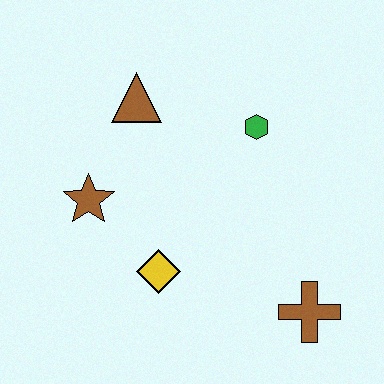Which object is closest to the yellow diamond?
The brown star is closest to the yellow diamond.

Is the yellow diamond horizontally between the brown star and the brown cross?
Yes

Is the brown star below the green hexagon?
Yes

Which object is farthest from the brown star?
The brown cross is farthest from the brown star.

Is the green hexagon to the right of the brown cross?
No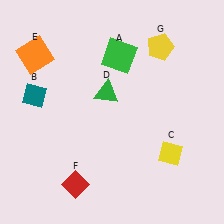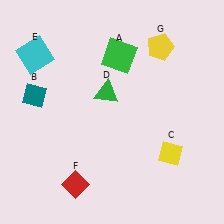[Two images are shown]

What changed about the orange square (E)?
In Image 1, E is orange. In Image 2, it changed to cyan.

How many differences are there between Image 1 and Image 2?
There is 1 difference between the two images.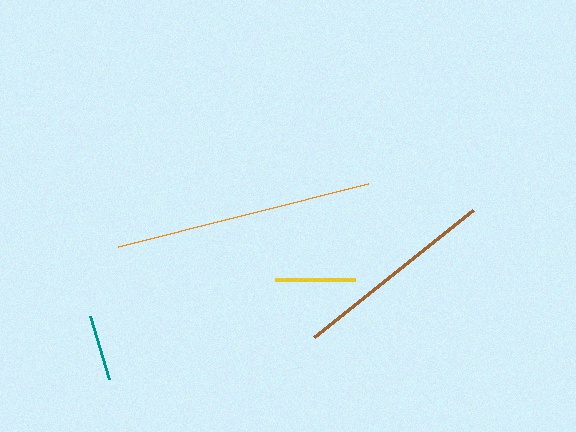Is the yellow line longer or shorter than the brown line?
The brown line is longer than the yellow line.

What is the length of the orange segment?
The orange segment is approximately 257 pixels long.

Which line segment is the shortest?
The teal line is the shortest at approximately 66 pixels.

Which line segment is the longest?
The orange line is the longest at approximately 257 pixels.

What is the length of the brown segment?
The brown segment is approximately 204 pixels long.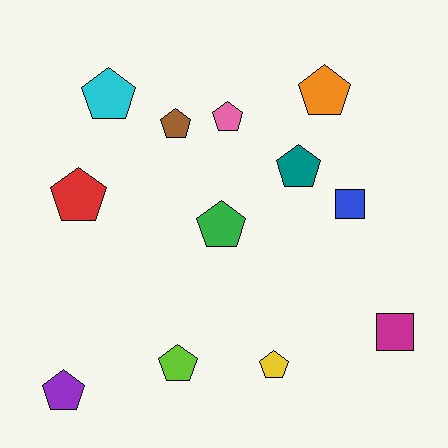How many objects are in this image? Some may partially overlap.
There are 12 objects.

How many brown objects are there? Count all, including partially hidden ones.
There is 1 brown object.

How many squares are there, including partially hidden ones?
There are 2 squares.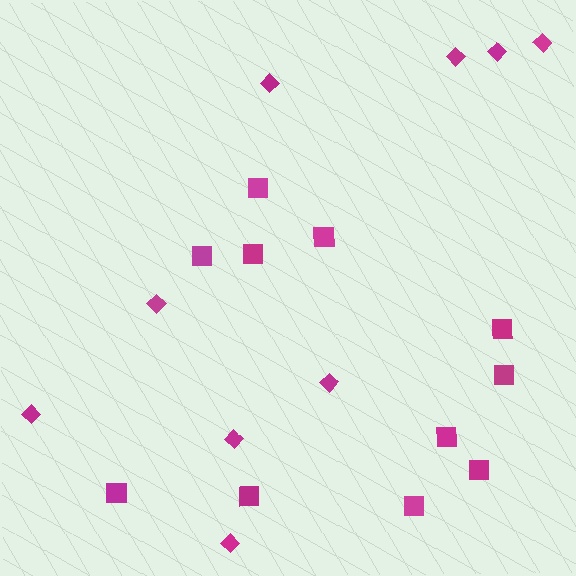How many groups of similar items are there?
There are 2 groups: one group of squares (11) and one group of diamonds (9).